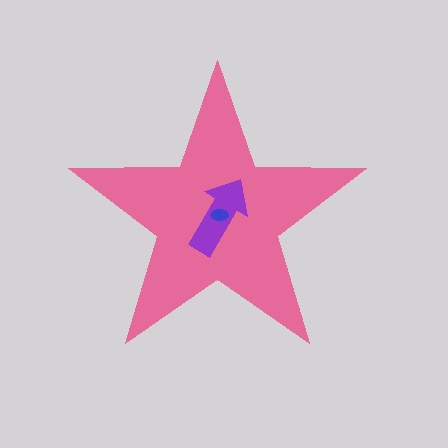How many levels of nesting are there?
3.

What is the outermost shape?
The pink star.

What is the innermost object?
The blue ellipse.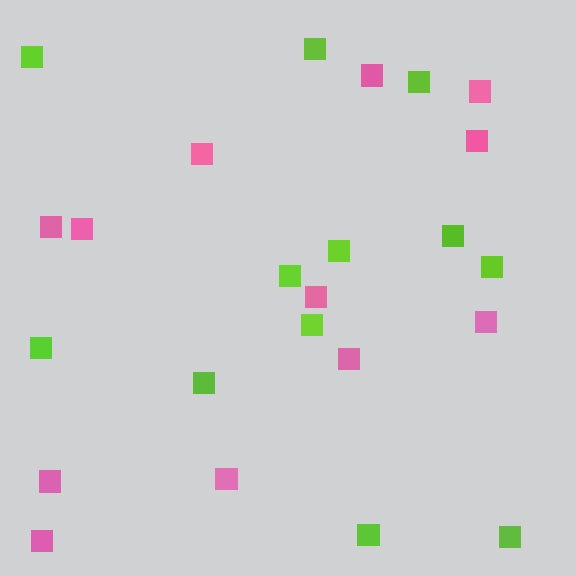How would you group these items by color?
There are 2 groups: one group of pink squares (12) and one group of lime squares (12).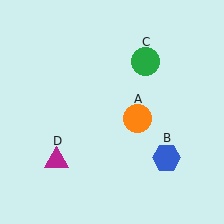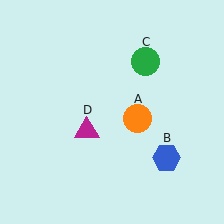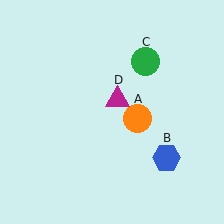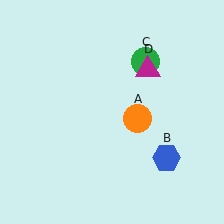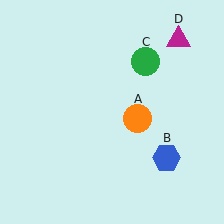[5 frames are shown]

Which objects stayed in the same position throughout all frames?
Orange circle (object A) and blue hexagon (object B) and green circle (object C) remained stationary.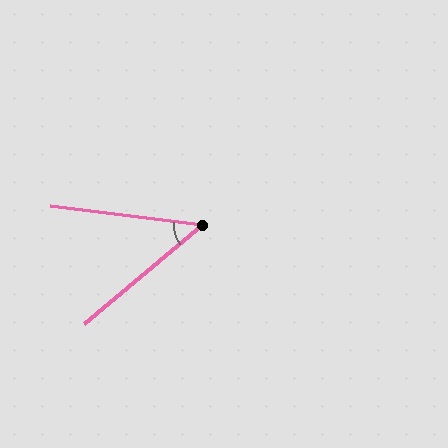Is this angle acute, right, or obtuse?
It is acute.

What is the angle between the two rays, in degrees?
Approximately 47 degrees.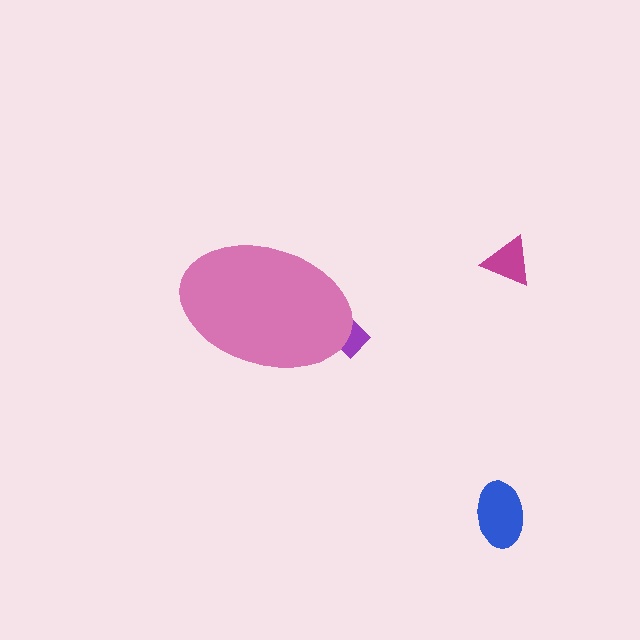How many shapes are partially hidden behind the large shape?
1 shape is partially hidden.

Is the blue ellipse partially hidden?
No, the blue ellipse is fully visible.